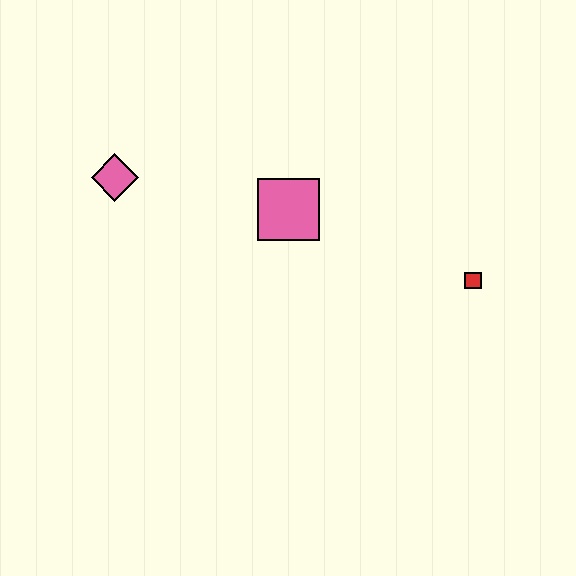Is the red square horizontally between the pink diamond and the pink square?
No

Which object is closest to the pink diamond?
The pink square is closest to the pink diamond.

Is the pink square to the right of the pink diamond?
Yes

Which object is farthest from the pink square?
The red square is farthest from the pink square.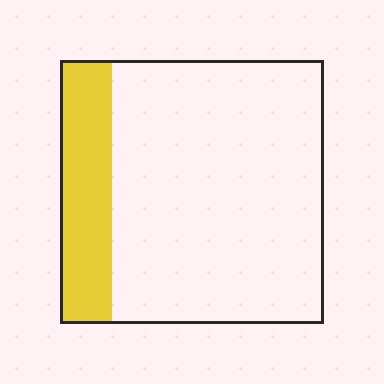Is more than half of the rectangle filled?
No.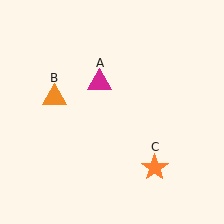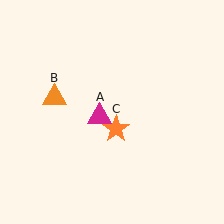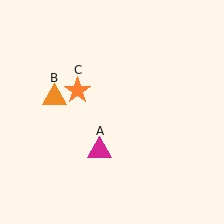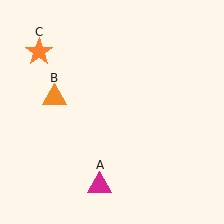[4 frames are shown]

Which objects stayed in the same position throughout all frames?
Orange triangle (object B) remained stationary.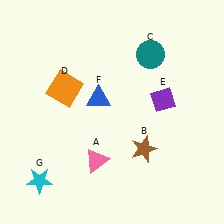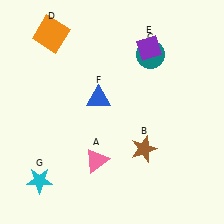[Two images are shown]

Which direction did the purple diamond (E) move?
The purple diamond (E) moved up.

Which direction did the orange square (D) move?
The orange square (D) moved up.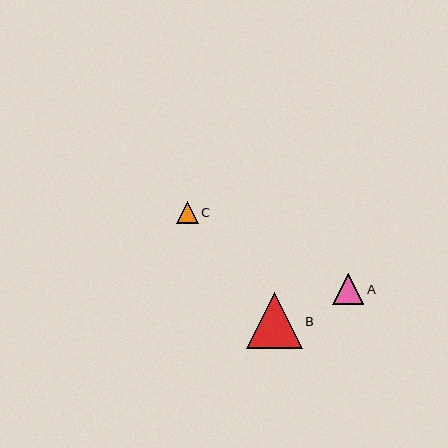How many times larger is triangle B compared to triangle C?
Triangle B is approximately 2.6 times the size of triangle C.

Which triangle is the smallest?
Triangle C is the smallest with a size of approximately 22 pixels.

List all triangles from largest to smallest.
From largest to smallest: B, A, C.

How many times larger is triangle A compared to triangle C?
Triangle A is approximately 1.4 times the size of triangle C.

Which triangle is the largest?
Triangle B is the largest with a size of approximately 56 pixels.